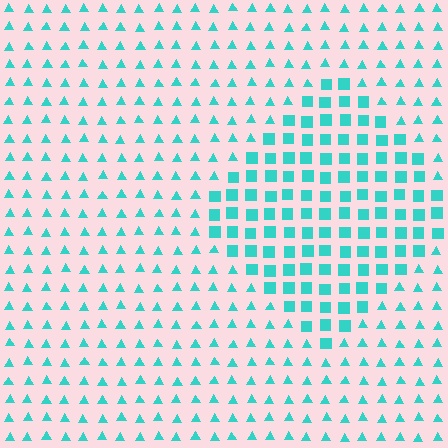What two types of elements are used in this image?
The image uses squares inside the diamond region and triangles outside it.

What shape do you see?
I see a diamond.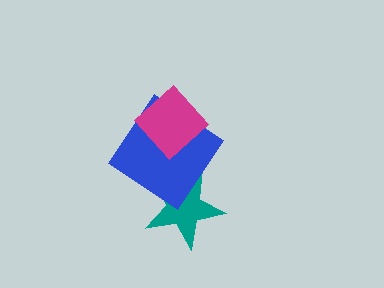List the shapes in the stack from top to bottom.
From top to bottom: the magenta diamond, the blue diamond, the teal star.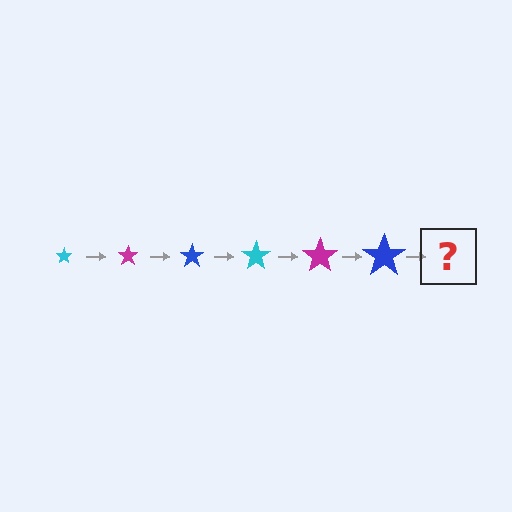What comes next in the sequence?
The next element should be a cyan star, larger than the previous one.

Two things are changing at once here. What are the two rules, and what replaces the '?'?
The two rules are that the star grows larger each step and the color cycles through cyan, magenta, and blue. The '?' should be a cyan star, larger than the previous one.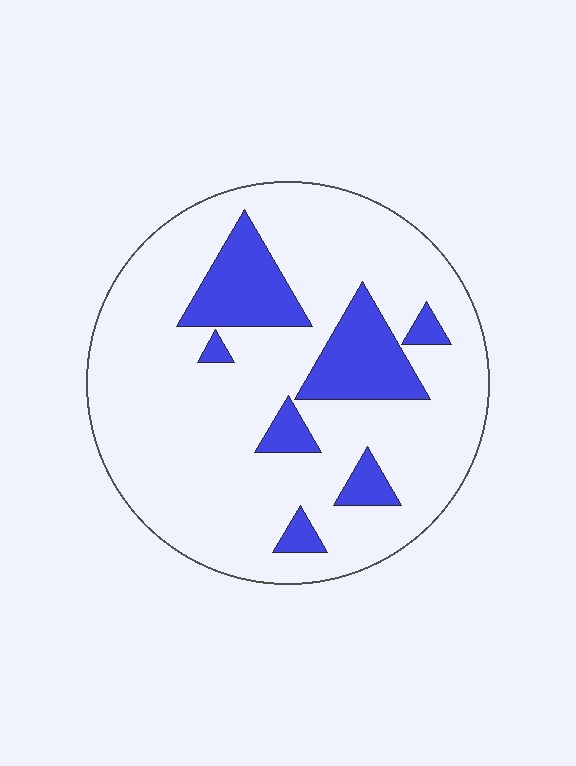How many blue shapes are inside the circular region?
7.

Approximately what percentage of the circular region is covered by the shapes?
Approximately 20%.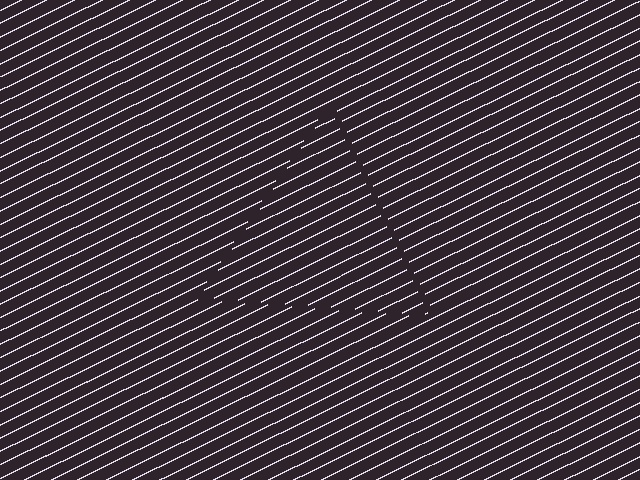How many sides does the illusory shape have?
3 sides — the line-ends trace a triangle.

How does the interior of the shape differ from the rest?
The interior of the shape contains the same grating, shifted by half a period — the contour is defined by the phase discontinuity where line-ends from the inner and outer gratings abut.